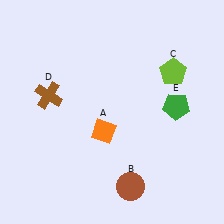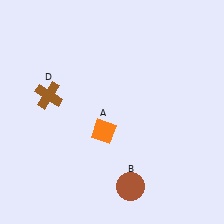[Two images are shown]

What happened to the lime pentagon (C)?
The lime pentagon (C) was removed in Image 2. It was in the top-right area of Image 1.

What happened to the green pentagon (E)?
The green pentagon (E) was removed in Image 2. It was in the top-right area of Image 1.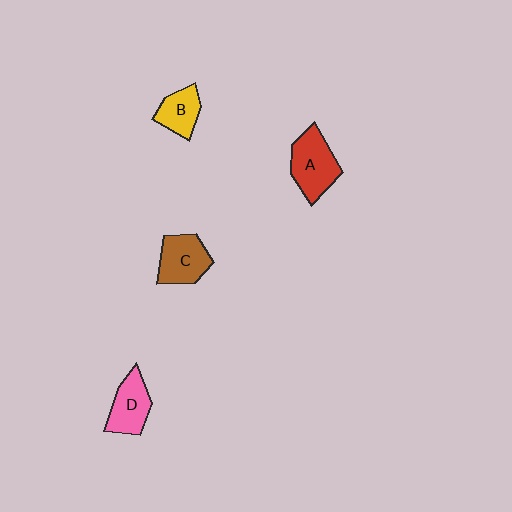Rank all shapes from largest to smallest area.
From largest to smallest: A (red), C (brown), D (pink), B (yellow).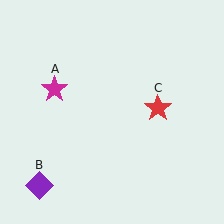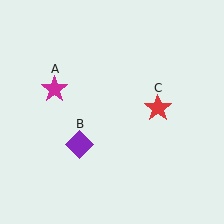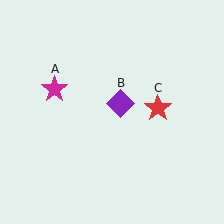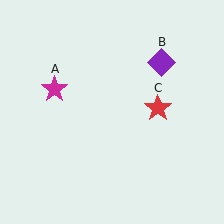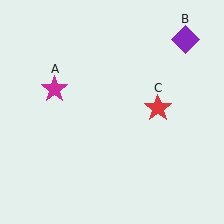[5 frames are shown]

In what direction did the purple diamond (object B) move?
The purple diamond (object B) moved up and to the right.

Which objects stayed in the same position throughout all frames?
Magenta star (object A) and red star (object C) remained stationary.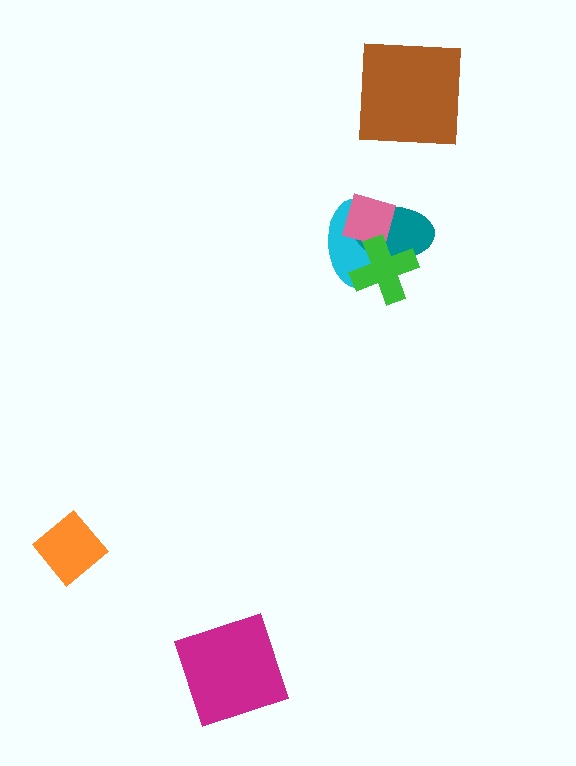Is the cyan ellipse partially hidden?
Yes, it is partially covered by another shape.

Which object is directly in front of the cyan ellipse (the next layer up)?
The teal ellipse is directly in front of the cyan ellipse.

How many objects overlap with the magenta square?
0 objects overlap with the magenta square.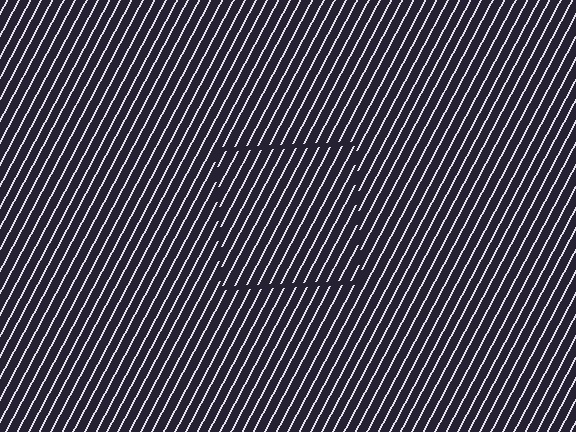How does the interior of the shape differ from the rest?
The interior of the shape contains the same grating, shifted by half a period — the contour is defined by the phase discontinuity where line-ends from the inner and outer gratings abut.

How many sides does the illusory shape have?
4 sides — the line-ends trace a square.